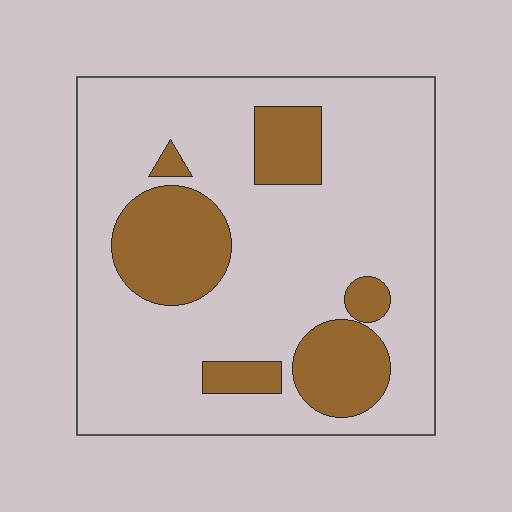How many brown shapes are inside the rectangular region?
6.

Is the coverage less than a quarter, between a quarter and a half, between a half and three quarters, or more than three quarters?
Less than a quarter.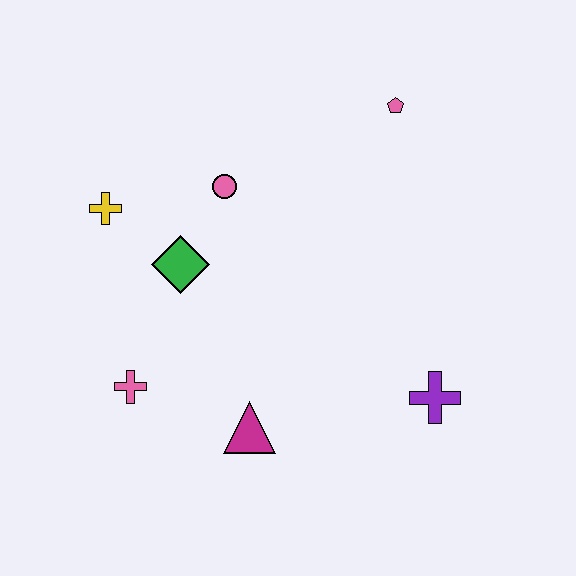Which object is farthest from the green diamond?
The purple cross is farthest from the green diamond.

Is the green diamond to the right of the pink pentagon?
No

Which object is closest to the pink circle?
The green diamond is closest to the pink circle.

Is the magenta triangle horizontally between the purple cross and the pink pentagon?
No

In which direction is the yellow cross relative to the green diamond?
The yellow cross is to the left of the green diamond.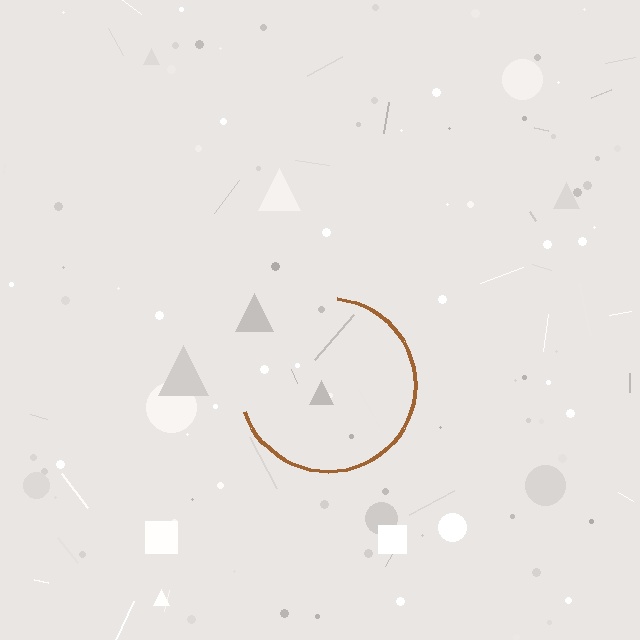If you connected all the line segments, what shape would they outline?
They would outline a circle.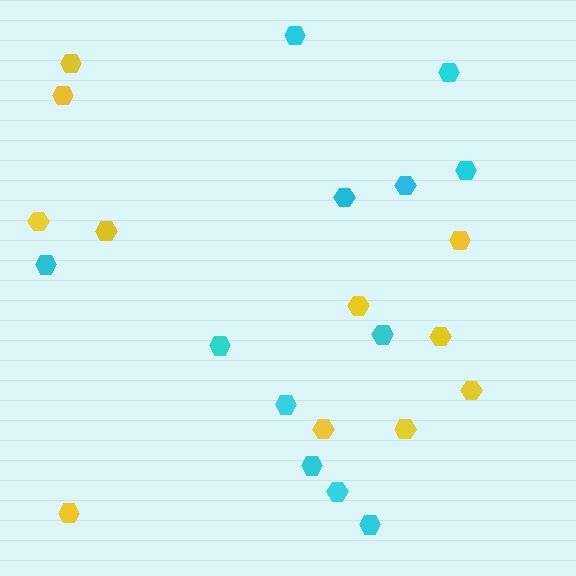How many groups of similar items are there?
There are 2 groups: one group of cyan hexagons (12) and one group of yellow hexagons (11).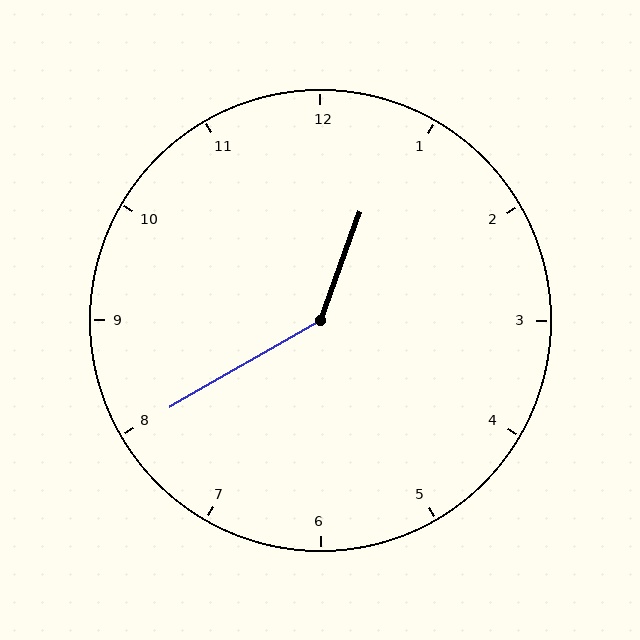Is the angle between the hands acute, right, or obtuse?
It is obtuse.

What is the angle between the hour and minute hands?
Approximately 140 degrees.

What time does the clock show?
12:40.